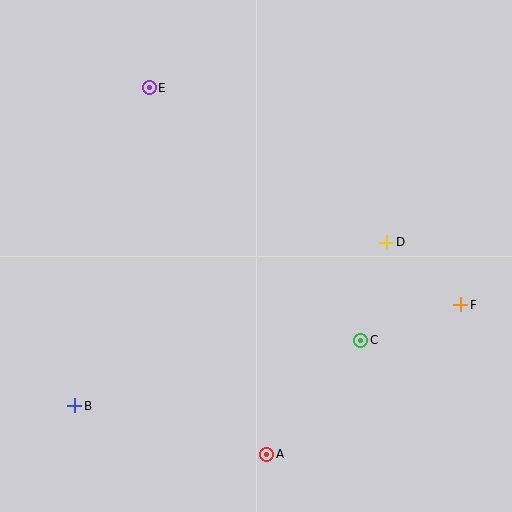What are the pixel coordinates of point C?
Point C is at (361, 340).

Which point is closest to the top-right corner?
Point D is closest to the top-right corner.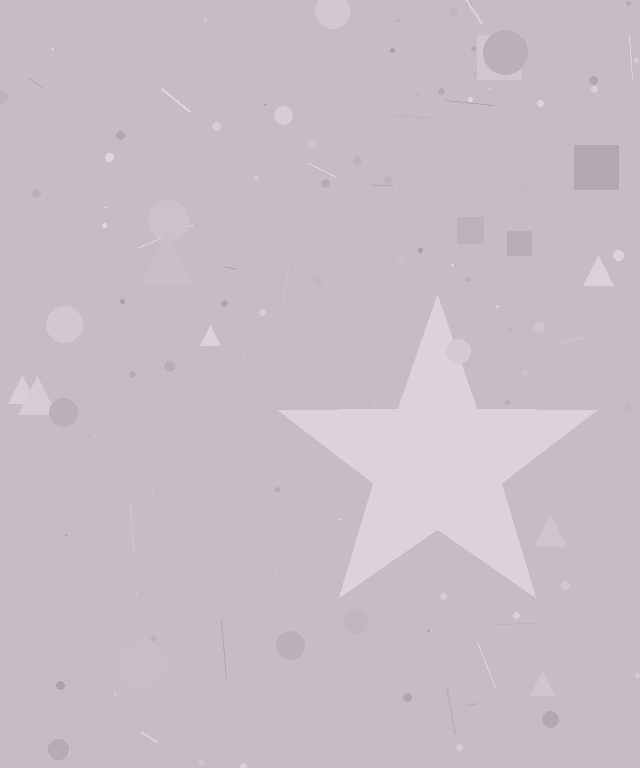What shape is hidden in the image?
A star is hidden in the image.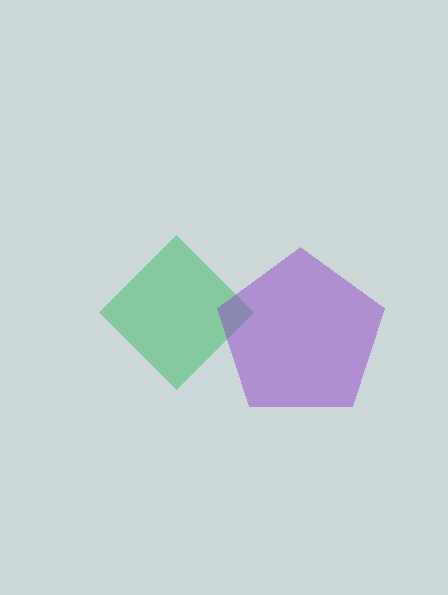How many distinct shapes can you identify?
There are 2 distinct shapes: a green diamond, a purple pentagon.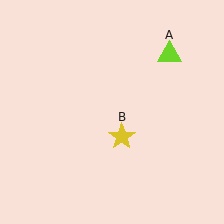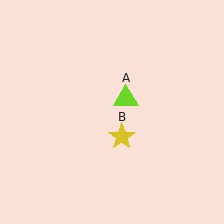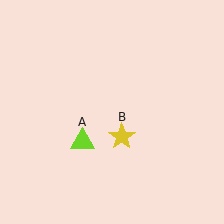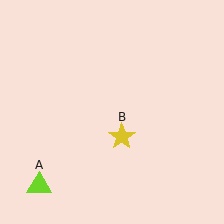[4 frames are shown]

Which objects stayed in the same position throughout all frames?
Yellow star (object B) remained stationary.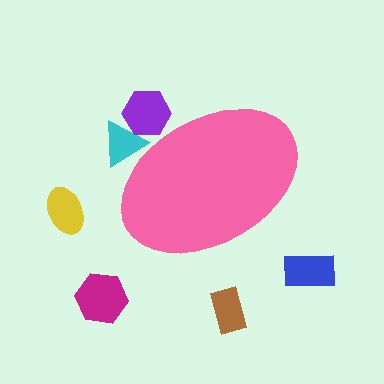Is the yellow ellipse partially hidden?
No, the yellow ellipse is fully visible.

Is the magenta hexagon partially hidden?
No, the magenta hexagon is fully visible.